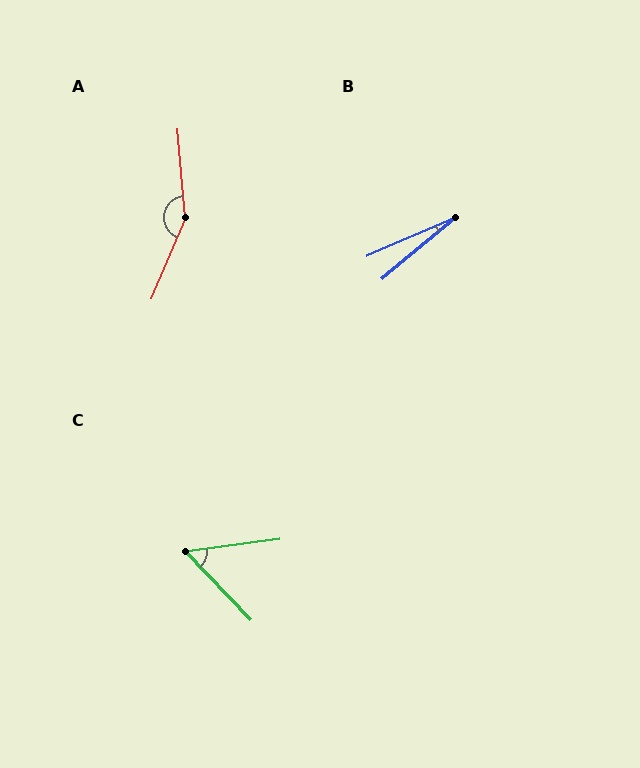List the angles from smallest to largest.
B (16°), C (54°), A (152°).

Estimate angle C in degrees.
Approximately 54 degrees.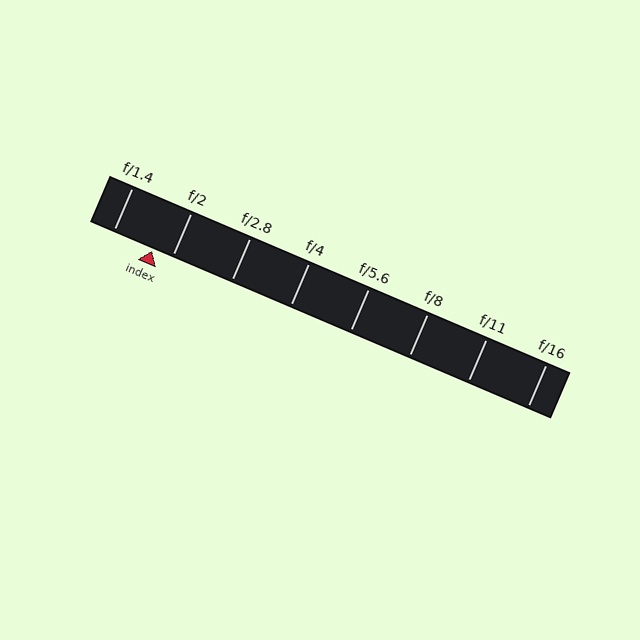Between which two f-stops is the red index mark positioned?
The index mark is between f/1.4 and f/2.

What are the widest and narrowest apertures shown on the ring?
The widest aperture shown is f/1.4 and the narrowest is f/16.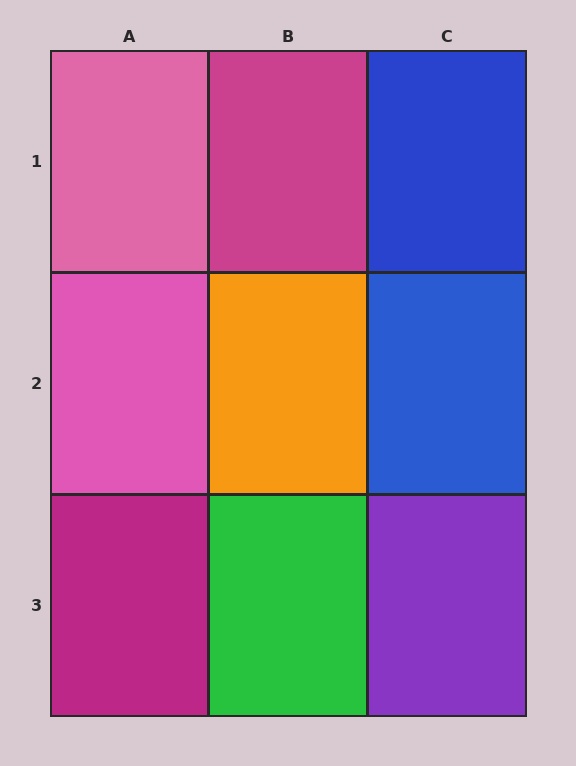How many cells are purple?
1 cell is purple.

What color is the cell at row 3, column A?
Magenta.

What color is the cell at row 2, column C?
Blue.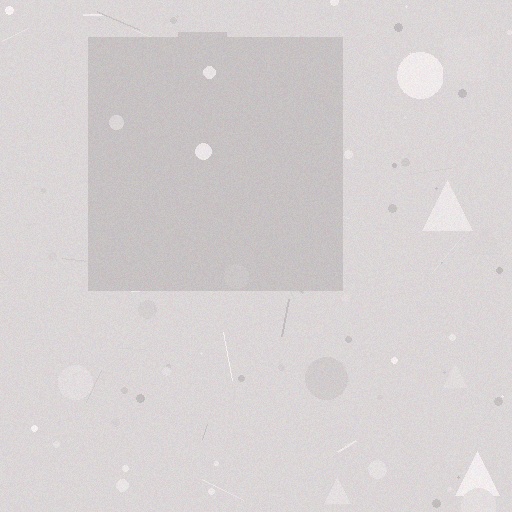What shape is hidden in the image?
A square is hidden in the image.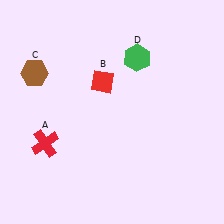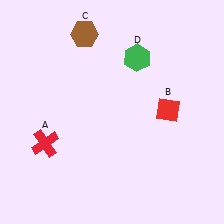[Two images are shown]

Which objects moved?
The objects that moved are: the red diamond (B), the brown hexagon (C).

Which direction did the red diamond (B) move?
The red diamond (B) moved right.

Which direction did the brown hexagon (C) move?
The brown hexagon (C) moved right.